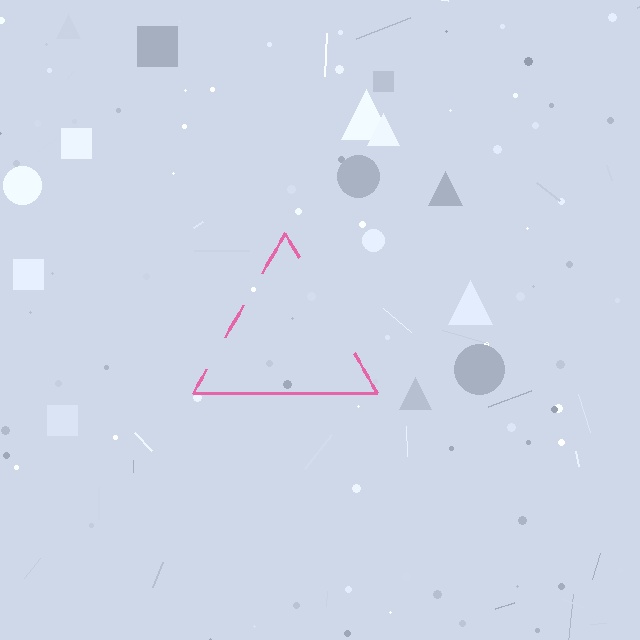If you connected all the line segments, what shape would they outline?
They would outline a triangle.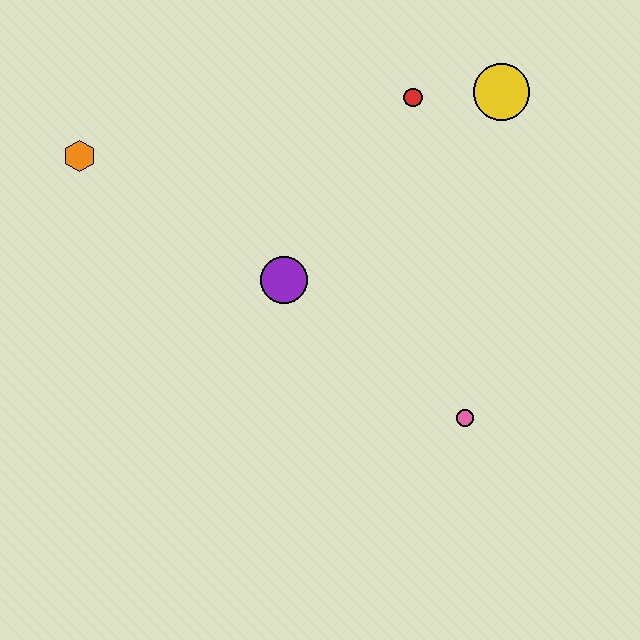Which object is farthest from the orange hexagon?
The pink circle is farthest from the orange hexagon.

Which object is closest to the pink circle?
The purple circle is closest to the pink circle.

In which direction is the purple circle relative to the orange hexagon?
The purple circle is to the right of the orange hexagon.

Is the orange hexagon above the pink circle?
Yes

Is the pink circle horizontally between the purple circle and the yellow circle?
Yes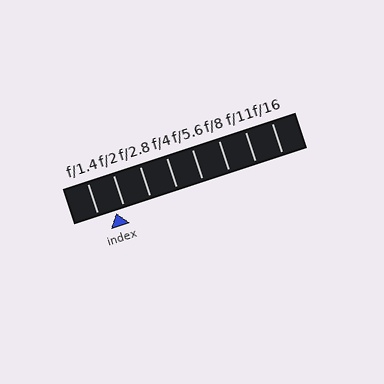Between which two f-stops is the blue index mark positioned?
The index mark is between f/1.4 and f/2.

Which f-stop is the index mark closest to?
The index mark is closest to f/2.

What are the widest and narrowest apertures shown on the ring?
The widest aperture shown is f/1.4 and the narrowest is f/16.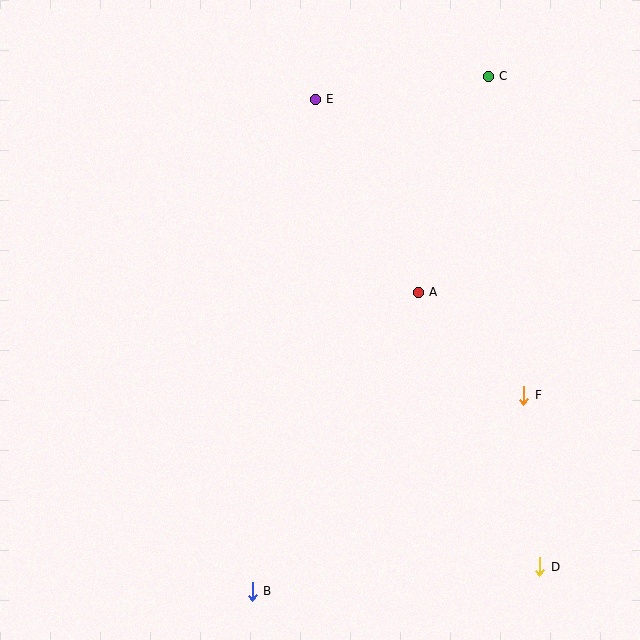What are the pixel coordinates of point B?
Point B is at (252, 591).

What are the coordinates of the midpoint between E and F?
The midpoint between E and F is at (419, 247).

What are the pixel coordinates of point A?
Point A is at (418, 292).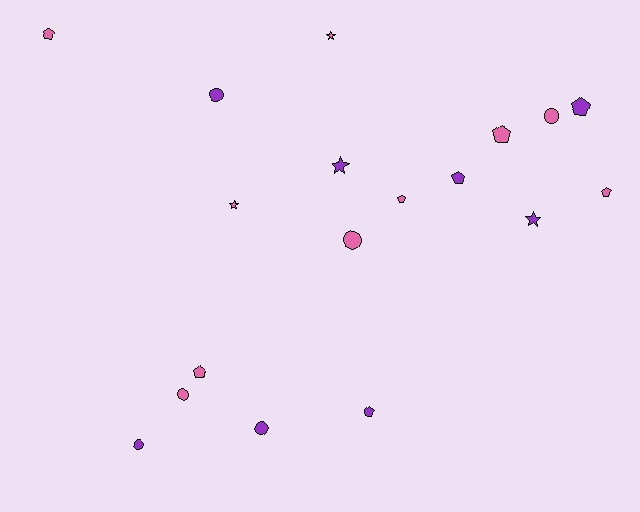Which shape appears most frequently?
Pentagon, with 8 objects.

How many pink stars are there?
There are 2 pink stars.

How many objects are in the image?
There are 18 objects.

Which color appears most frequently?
Pink, with 10 objects.